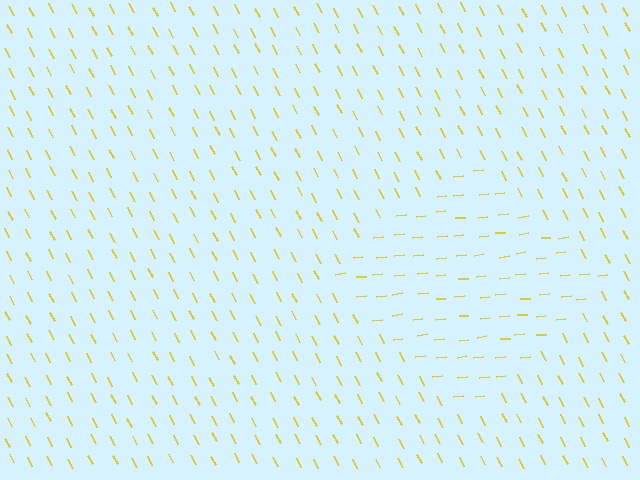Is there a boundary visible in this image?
Yes, there is a texture boundary formed by a change in line orientation.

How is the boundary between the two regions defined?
The boundary is defined purely by a change in line orientation (approximately 68 degrees difference). All lines are the same color and thickness.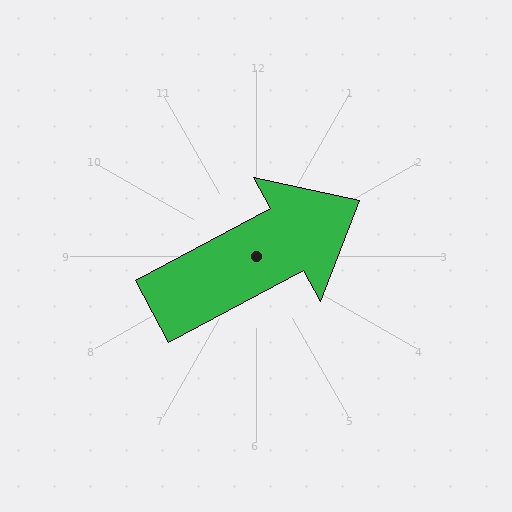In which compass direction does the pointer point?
Northeast.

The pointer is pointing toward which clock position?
Roughly 2 o'clock.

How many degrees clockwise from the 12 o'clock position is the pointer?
Approximately 62 degrees.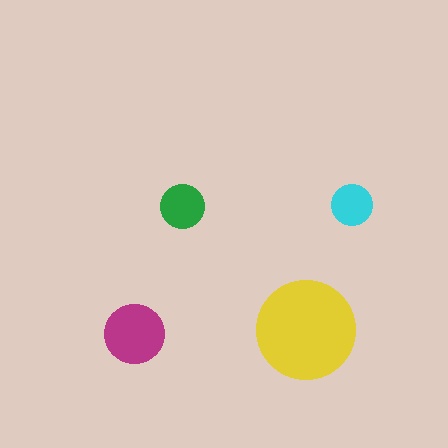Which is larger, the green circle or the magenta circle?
The magenta one.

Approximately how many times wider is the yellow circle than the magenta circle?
About 1.5 times wider.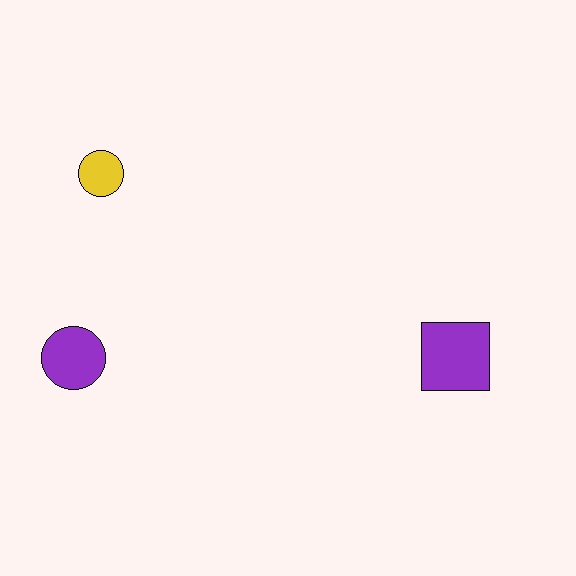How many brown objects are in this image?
There are no brown objects.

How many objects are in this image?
There are 3 objects.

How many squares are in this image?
There is 1 square.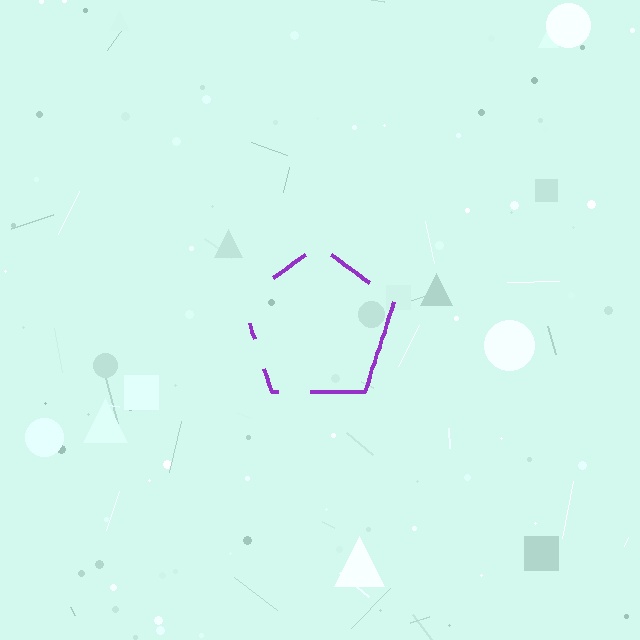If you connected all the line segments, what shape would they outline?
They would outline a pentagon.